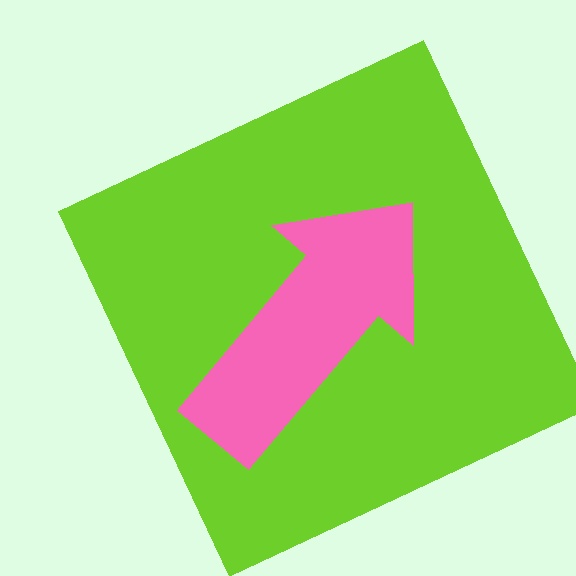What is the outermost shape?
The lime square.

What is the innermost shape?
The pink arrow.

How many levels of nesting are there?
2.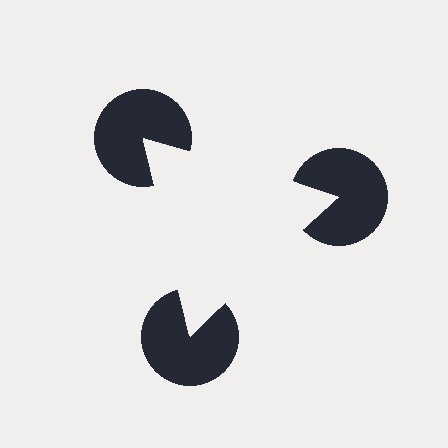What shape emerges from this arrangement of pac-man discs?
An illusory triangle — its edges are inferred from the aligned wedge cuts in the pac-man discs, not physically drawn.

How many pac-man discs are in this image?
There are 3 — one at each vertex of the illusory triangle.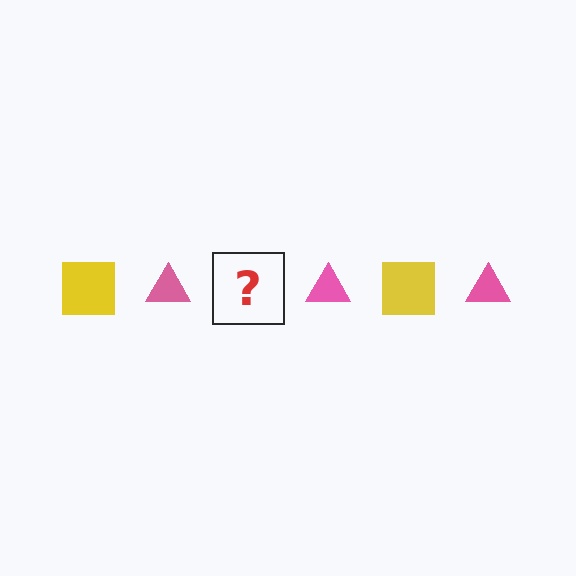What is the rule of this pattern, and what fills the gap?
The rule is that the pattern alternates between yellow square and pink triangle. The gap should be filled with a yellow square.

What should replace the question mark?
The question mark should be replaced with a yellow square.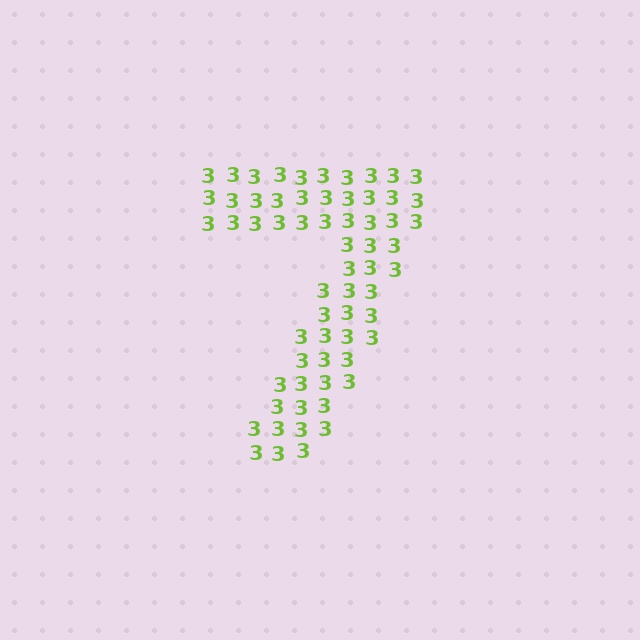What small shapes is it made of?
It is made of small digit 3's.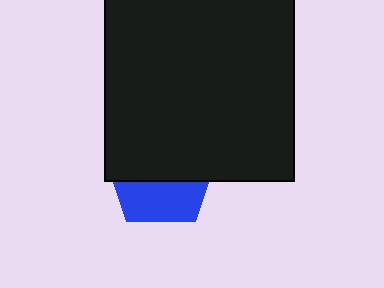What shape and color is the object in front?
The object in front is a black square.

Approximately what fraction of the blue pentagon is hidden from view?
Roughly 60% of the blue pentagon is hidden behind the black square.